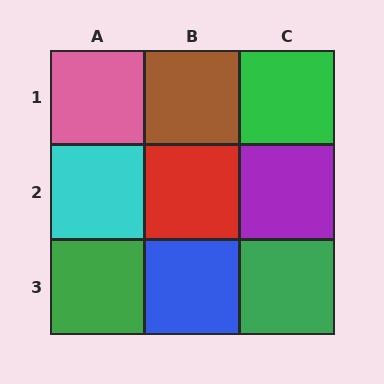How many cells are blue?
1 cell is blue.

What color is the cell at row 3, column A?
Green.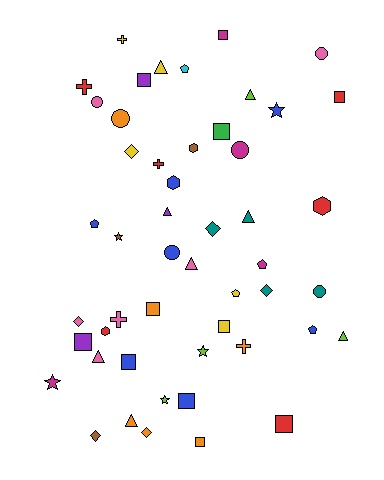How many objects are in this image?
There are 50 objects.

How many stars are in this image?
There are 5 stars.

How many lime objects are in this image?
There are 4 lime objects.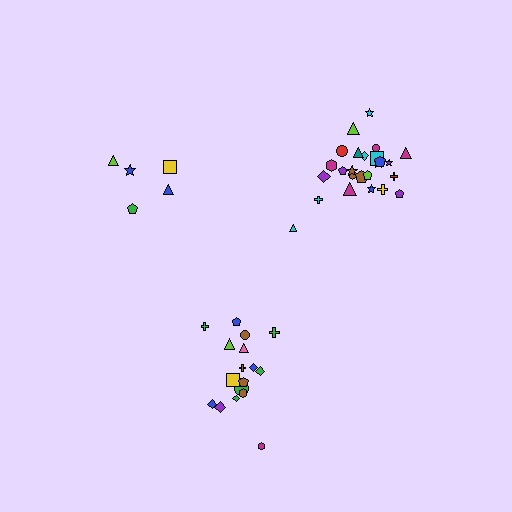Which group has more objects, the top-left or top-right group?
The top-right group.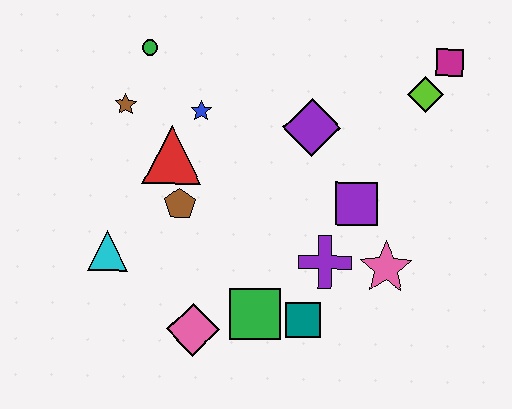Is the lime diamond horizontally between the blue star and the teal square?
No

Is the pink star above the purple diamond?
No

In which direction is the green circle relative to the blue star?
The green circle is above the blue star.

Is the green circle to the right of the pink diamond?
No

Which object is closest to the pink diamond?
The green square is closest to the pink diamond.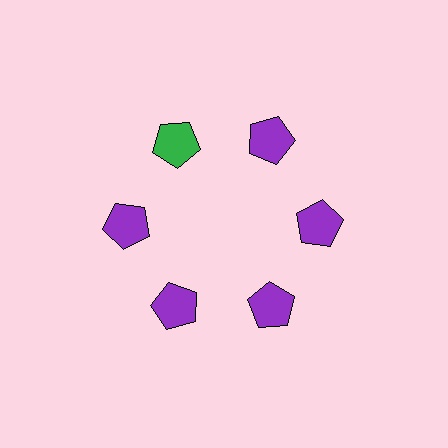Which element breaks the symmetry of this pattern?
The green pentagon at roughly the 11 o'clock position breaks the symmetry. All other shapes are purple pentagons.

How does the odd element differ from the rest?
It has a different color: green instead of purple.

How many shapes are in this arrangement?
There are 6 shapes arranged in a ring pattern.